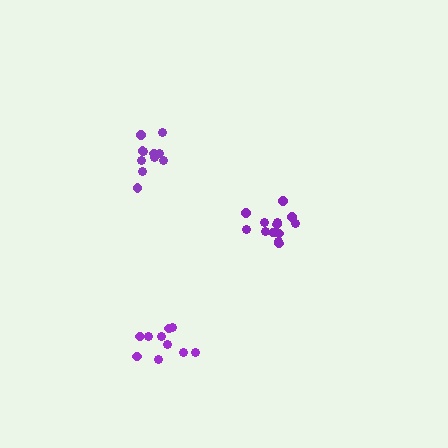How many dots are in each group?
Group 1: 14 dots, Group 2: 11 dots, Group 3: 10 dots (35 total).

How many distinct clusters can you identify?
There are 3 distinct clusters.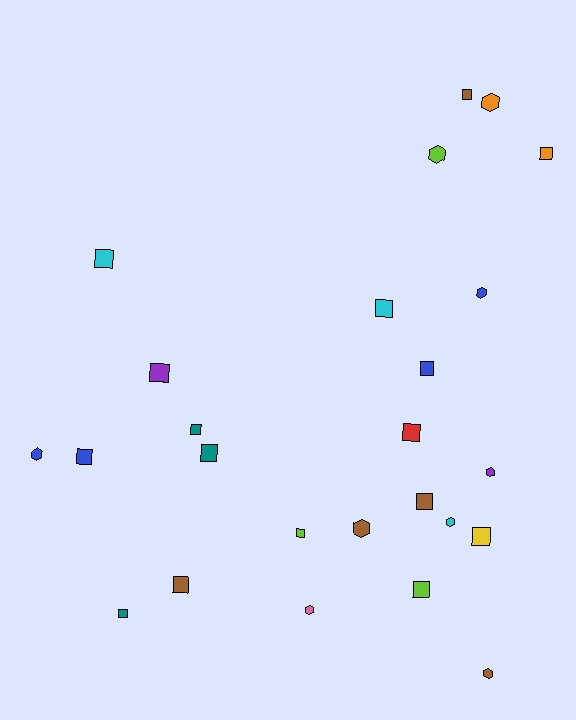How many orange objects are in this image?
There are 2 orange objects.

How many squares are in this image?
There are 16 squares.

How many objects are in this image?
There are 25 objects.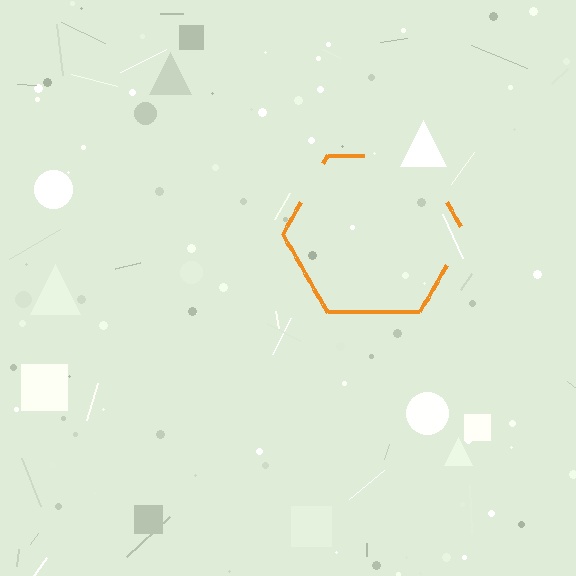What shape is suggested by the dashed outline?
The dashed outline suggests a hexagon.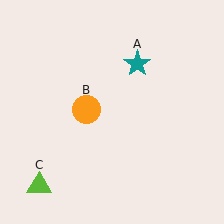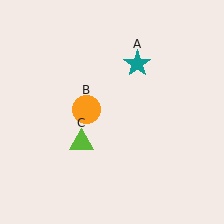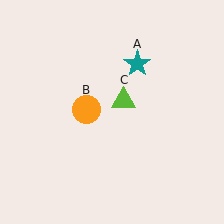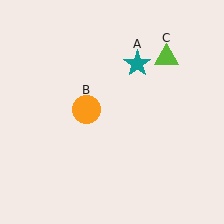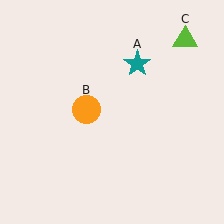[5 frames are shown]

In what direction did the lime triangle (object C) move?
The lime triangle (object C) moved up and to the right.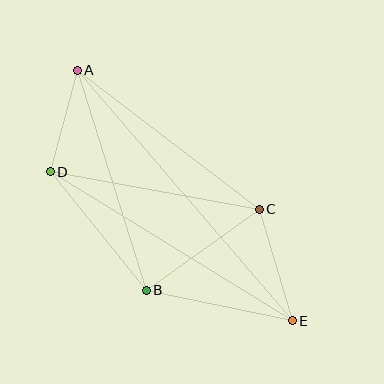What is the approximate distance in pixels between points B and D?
The distance between B and D is approximately 153 pixels.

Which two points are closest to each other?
Points A and D are closest to each other.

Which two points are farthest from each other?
Points A and E are farthest from each other.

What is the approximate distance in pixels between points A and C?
The distance between A and C is approximately 229 pixels.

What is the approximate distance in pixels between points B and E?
The distance between B and E is approximately 149 pixels.